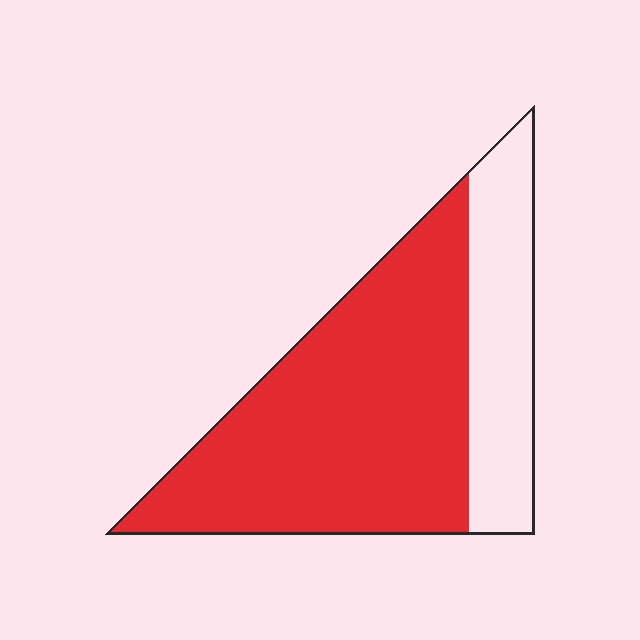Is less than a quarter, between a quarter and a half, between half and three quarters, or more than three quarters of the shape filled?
Between half and three quarters.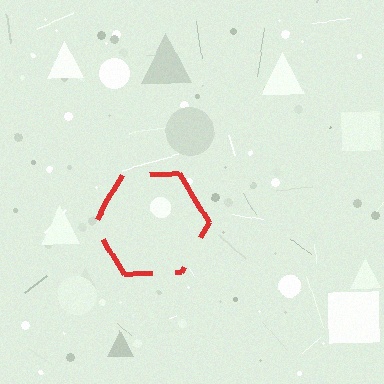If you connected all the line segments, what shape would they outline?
They would outline a hexagon.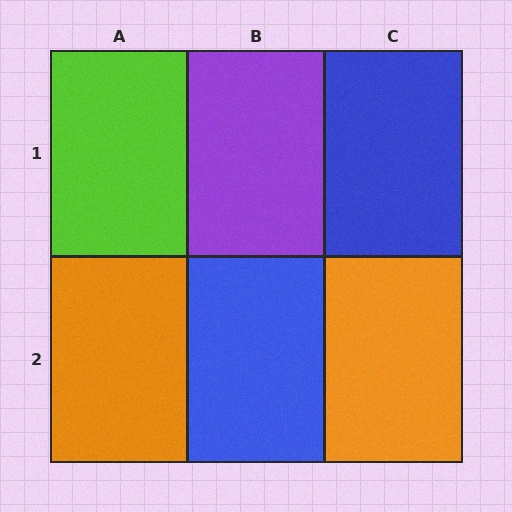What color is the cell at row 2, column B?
Blue.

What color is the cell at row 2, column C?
Orange.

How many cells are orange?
2 cells are orange.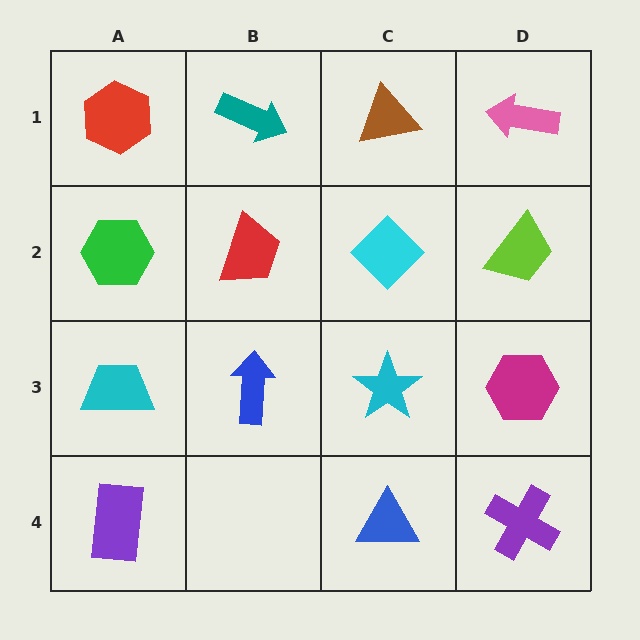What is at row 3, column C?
A cyan star.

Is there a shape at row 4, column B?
No, that cell is empty.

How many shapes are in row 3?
4 shapes.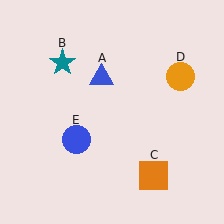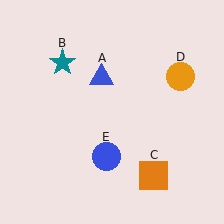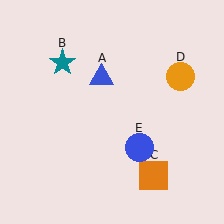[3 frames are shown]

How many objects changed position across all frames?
1 object changed position: blue circle (object E).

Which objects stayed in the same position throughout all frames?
Blue triangle (object A) and teal star (object B) and orange square (object C) and orange circle (object D) remained stationary.